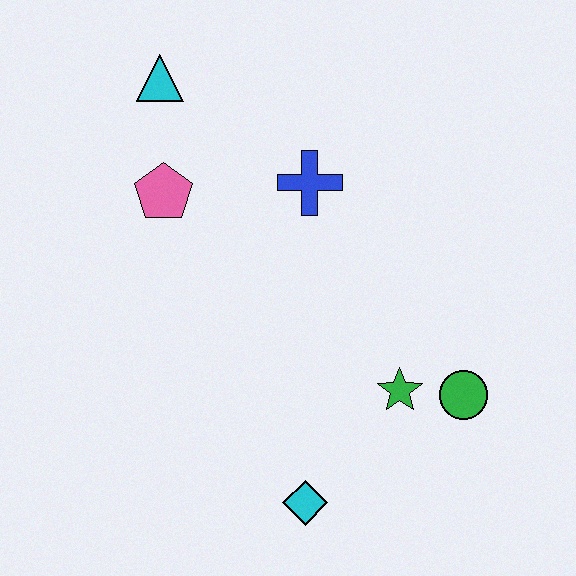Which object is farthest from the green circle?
The cyan triangle is farthest from the green circle.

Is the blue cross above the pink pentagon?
Yes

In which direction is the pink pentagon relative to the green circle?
The pink pentagon is to the left of the green circle.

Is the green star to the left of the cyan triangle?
No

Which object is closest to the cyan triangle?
The pink pentagon is closest to the cyan triangle.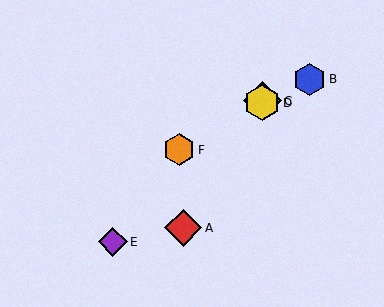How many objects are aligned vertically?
2 objects (C, D) are aligned vertically.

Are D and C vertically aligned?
Yes, both are at x≈262.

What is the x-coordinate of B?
Object B is at x≈310.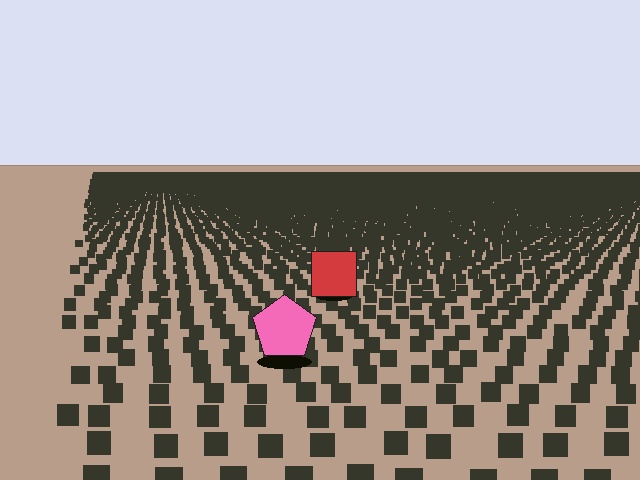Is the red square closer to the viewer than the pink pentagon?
No. The pink pentagon is closer — you can tell from the texture gradient: the ground texture is coarser near it.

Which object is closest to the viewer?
The pink pentagon is closest. The texture marks near it are larger and more spread out.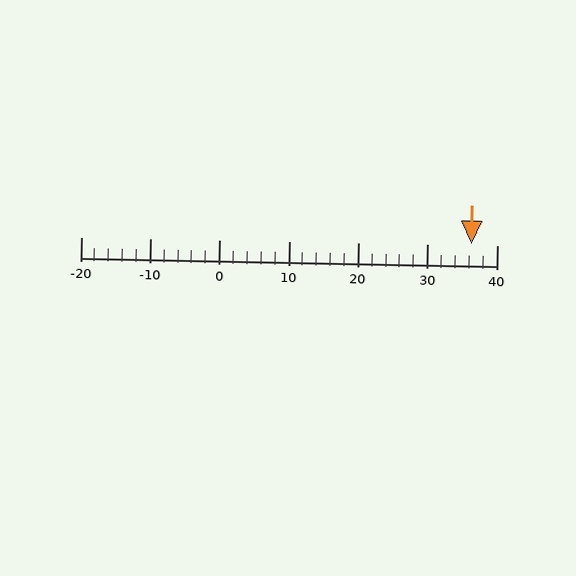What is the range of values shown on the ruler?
The ruler shows values from -20 to 40.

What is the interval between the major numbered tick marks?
The major tick marks are spaced 10 units apart.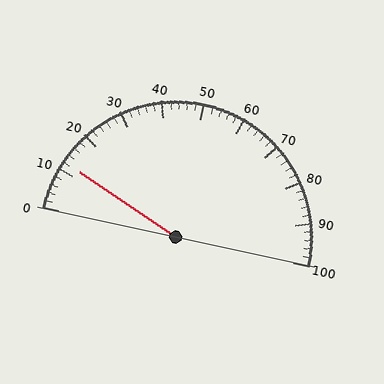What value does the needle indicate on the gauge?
The needle indicates approximately 12.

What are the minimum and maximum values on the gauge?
The gauge ranges from 0 to 100.